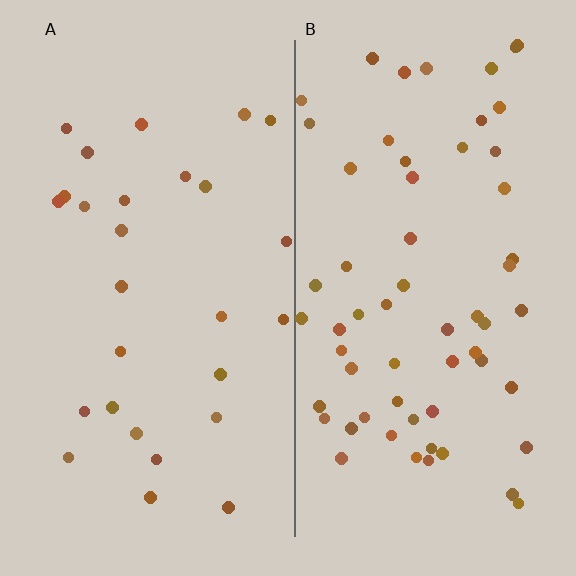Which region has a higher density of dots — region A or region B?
B (the right).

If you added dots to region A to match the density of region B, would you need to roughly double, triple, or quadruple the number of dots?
Approximately double.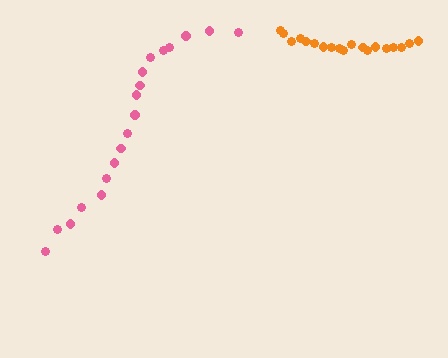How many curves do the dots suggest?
There are 2 distinct paths.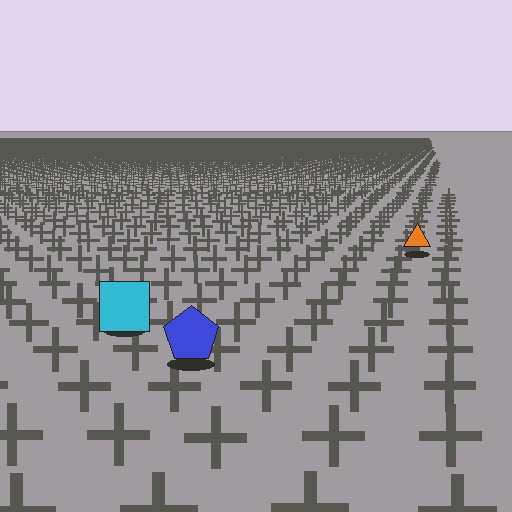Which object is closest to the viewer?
The blue pentagon is closest. The texture marks near it are larger and more spread out.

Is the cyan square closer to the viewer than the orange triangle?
Yes. The cyan square is closer — you can tell from the texture gradient: the ground texture is coarser near it.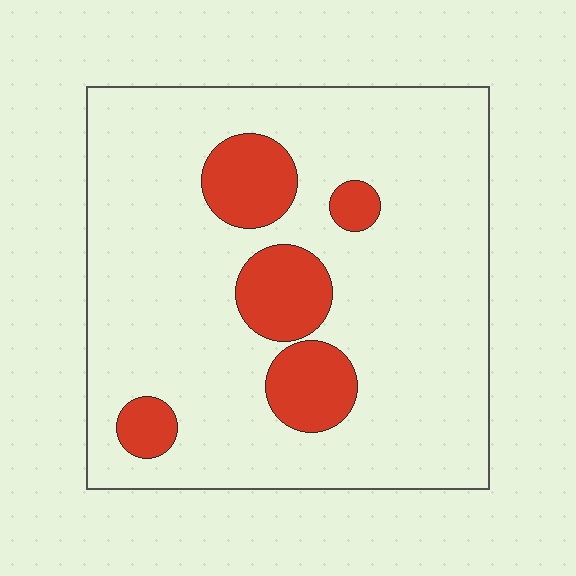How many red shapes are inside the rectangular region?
5.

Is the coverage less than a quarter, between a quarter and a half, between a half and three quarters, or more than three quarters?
Less than a quarter.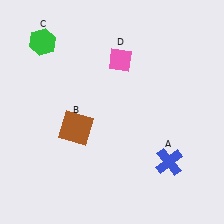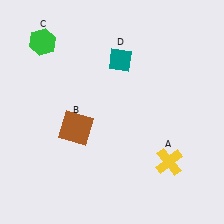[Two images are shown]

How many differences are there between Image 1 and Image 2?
There are 2 differences between the two images.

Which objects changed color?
A changed from blue to yellow. D changed from pink to teal.